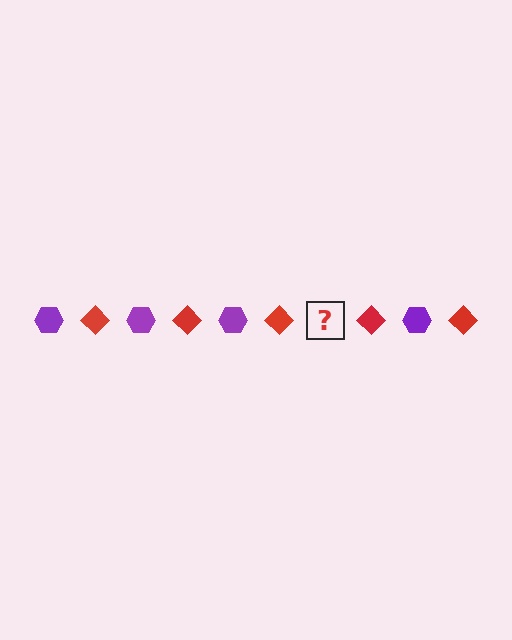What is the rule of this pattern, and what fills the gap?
The rule is that the pattern alternates between purple hexagon and red diamond. The gap should be filled with a purple hexagon.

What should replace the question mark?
The question mark should be replaced with a purple hexagon.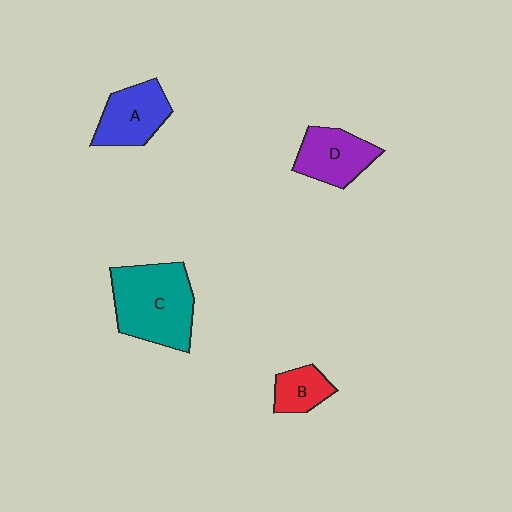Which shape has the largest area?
Shape C (teal).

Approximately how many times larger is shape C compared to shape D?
Approximately 1.7 times.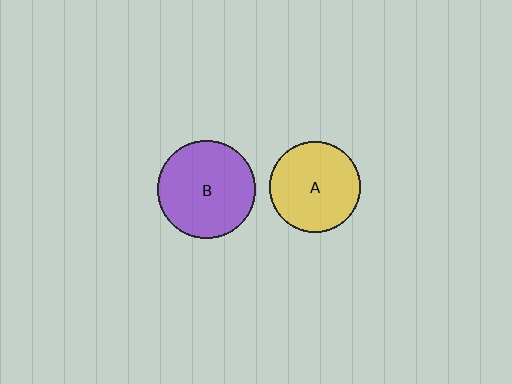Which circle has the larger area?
Circle B (purple).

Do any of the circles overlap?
No, none of the circles overlap.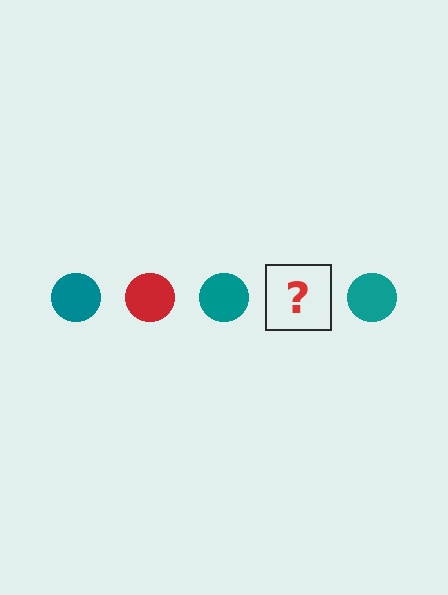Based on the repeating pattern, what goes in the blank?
The blank should be a red circle.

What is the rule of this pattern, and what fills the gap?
The rule is that the pattern cycles through teal, red circles. The gap should be filled with a red circle.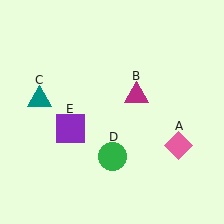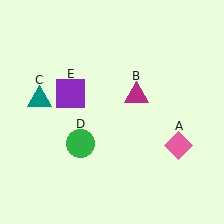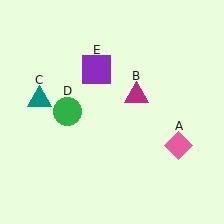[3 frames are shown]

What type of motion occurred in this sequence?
The green circle (object D), purple square (object E) rotated clockwise around the center of the scene.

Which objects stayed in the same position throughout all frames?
Pink diamond (object A) and magenta triangle (object B) and teal triangle (object C) remained stationary.